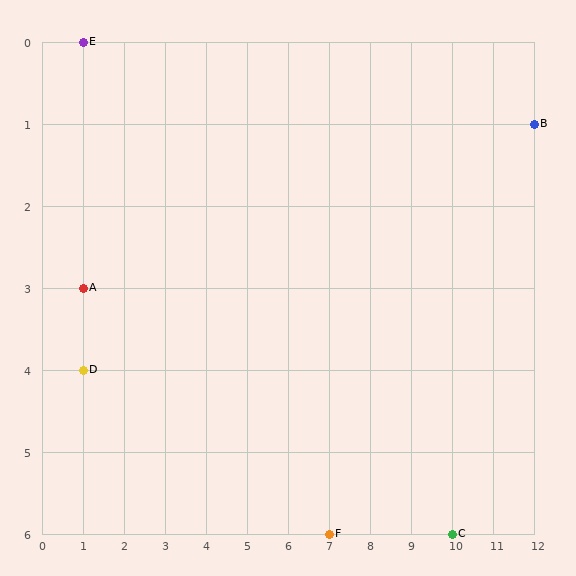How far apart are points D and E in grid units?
Points D and E are 4 rows apart.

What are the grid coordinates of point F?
Point F is at grid coordinates (7, 6).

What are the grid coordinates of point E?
Point E is at grid coordinates (1, 0).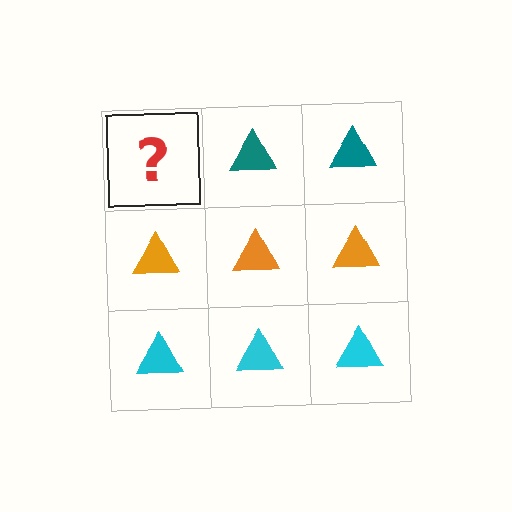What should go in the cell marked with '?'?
The missing cell should contain a teal triangle.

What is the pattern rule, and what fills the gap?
The rule is that each row has a consistent color. The gap should be filled with a teal triangle.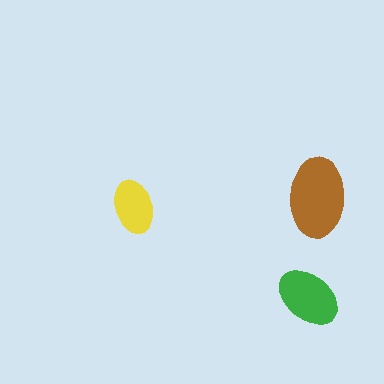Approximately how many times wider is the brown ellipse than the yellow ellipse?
About 1.5 times wider.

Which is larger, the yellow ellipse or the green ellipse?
The green one.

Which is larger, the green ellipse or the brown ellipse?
The brown one.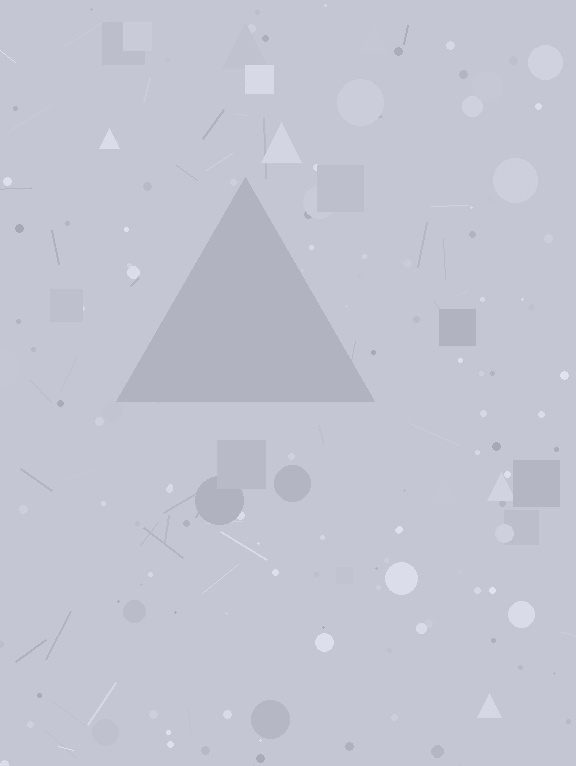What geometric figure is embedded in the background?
A triangle is embedded in the background.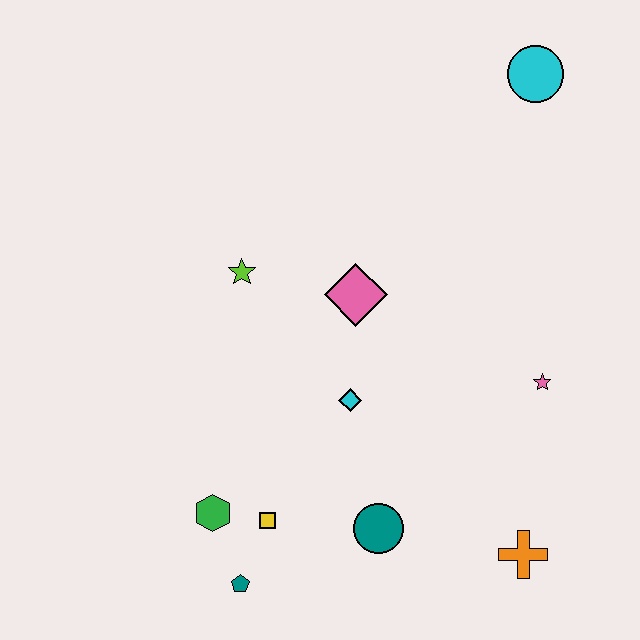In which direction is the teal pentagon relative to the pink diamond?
The teal pentagon is below the pink diamond.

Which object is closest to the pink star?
The orange cross is closest to the pink star.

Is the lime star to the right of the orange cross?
No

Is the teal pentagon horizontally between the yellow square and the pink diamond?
No